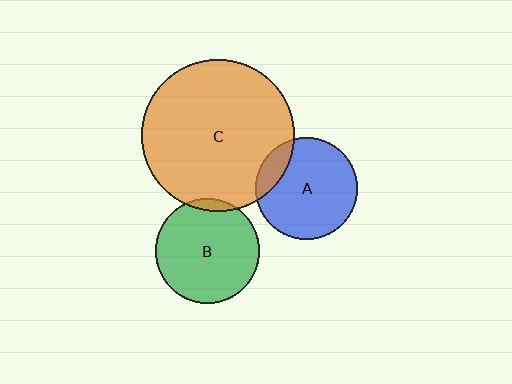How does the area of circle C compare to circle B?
Approximately 2.1 times.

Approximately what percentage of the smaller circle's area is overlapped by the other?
Approximately 5%.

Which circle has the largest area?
Circle C (orange).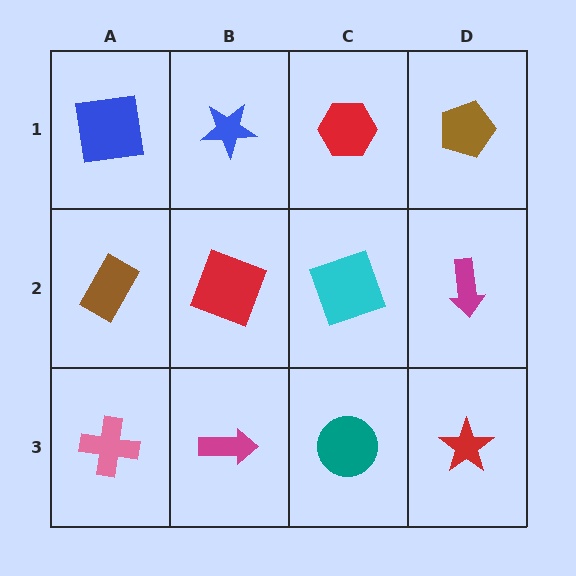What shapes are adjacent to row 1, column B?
A red square (row 2, column B), a blue square (row 1, column A), a red hexagon (row 1, column C).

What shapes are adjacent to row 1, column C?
A cyan square (row 2, column C), a blue star (row 1, column B), a brown pentagon (row 1, column D).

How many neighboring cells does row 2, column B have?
4.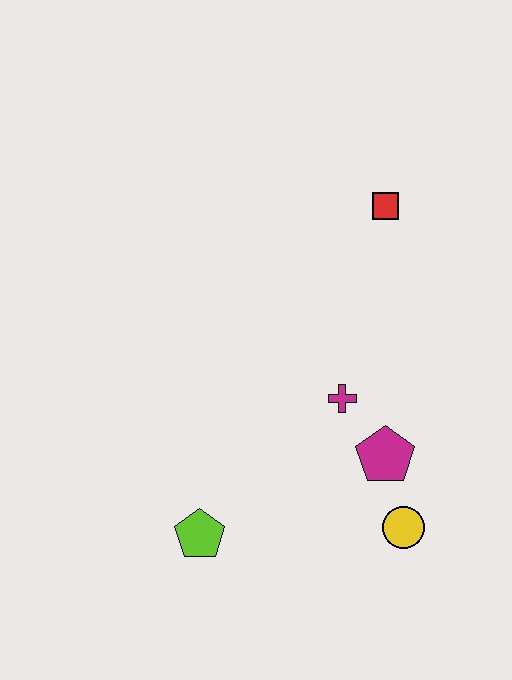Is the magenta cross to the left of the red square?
Yes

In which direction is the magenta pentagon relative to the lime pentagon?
The magenta pentagon is to the right of the lime pentagon.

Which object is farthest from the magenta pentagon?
The red square is farthest from the magenta pentagon.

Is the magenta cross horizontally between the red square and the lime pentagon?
Yes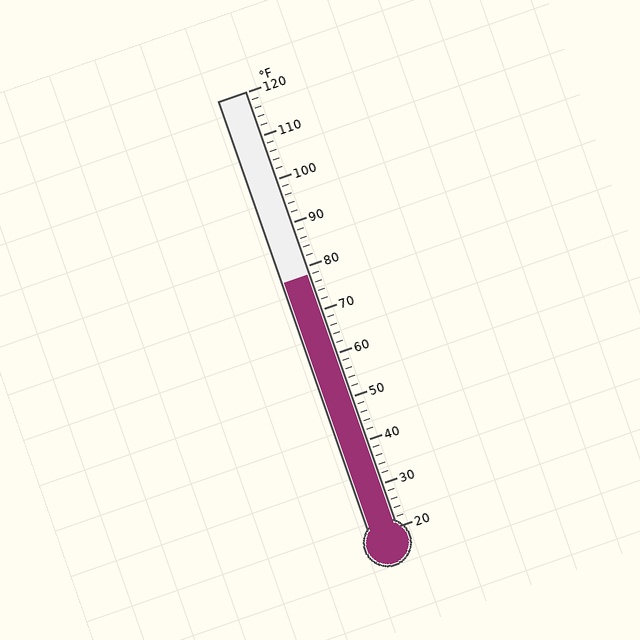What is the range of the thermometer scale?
The thermometer scale ranges from 20°F to 120°F.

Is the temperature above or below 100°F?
The temperature is below 100°F.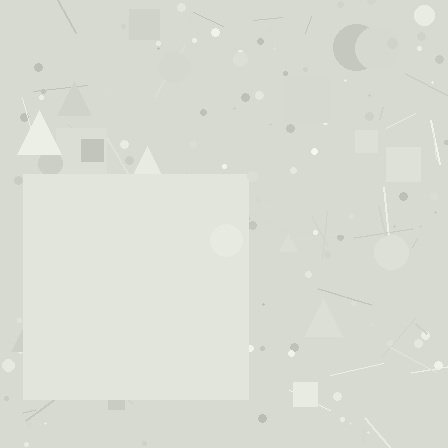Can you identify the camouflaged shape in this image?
The camouflaged shape is a square.